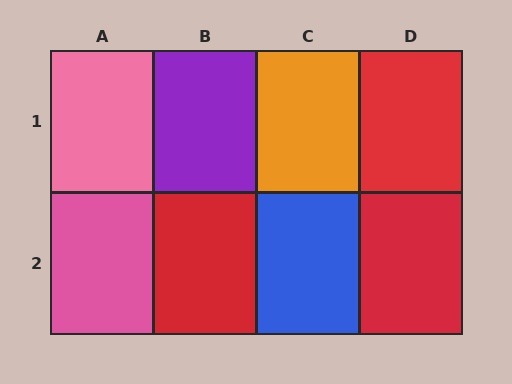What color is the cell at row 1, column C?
Orange.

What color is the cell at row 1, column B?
Purple.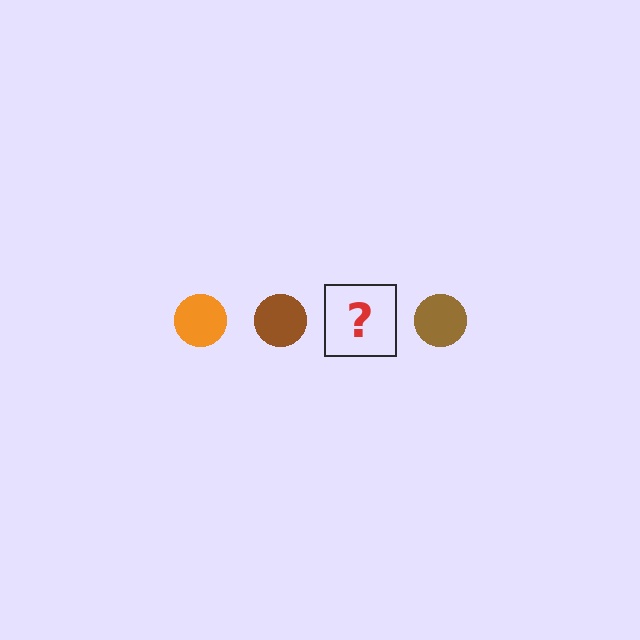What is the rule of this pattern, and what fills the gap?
The rule is that the pattern cycles through orange, brown circles. The gap should be filled with an orange circle.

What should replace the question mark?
The question mark should be replaced with an orange circle.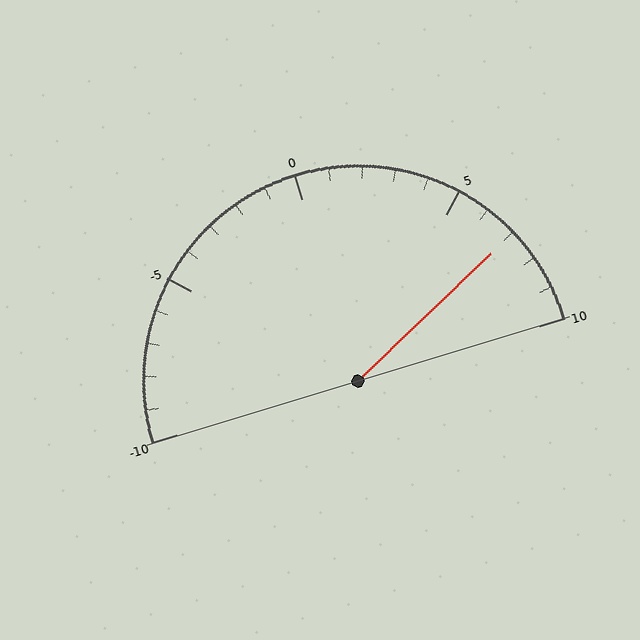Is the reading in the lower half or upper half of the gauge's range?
The reading is in the upper half of the range (-10 to 10).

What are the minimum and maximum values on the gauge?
The gauge ranges from -10 to 10.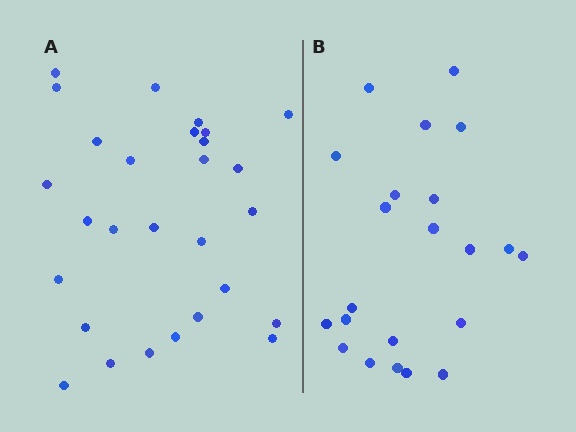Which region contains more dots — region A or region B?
Region A (the left region) has more dots.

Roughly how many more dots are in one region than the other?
Region A has about 6 more dots than region B.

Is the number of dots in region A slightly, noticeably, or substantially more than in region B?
Region A has noticeably more, but not dramatically so. The ratio is roughly 1.3 to 1.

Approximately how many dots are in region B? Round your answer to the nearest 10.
About 20 dots. (The exact count is 22, which rounds to 20.)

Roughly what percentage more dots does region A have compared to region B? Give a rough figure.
About 25% more.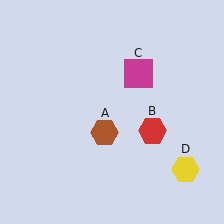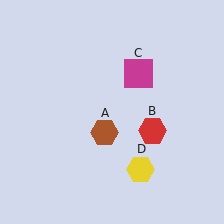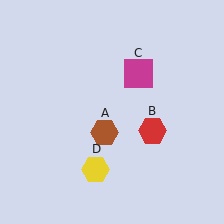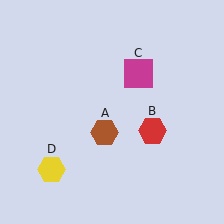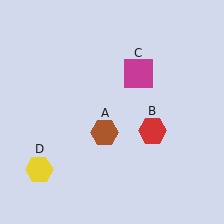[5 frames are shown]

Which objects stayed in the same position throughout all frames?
Brown hexagon (object A) and red hexagon (object B) and magenta square (object C) remained stationary.